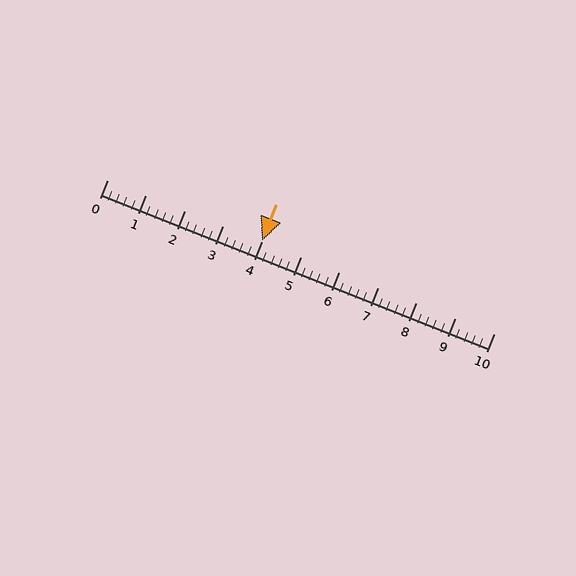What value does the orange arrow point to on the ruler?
The orange arrow points to approximately 4.0.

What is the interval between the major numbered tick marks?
The major tick marks are spaced 1 units apart.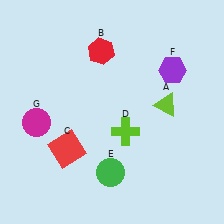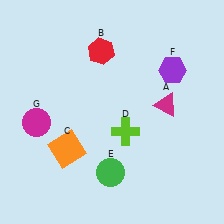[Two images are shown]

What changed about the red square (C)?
In Image 1, C is red. In Image 2, it changed to orange.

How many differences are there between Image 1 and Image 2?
There are 2 differences between the two images.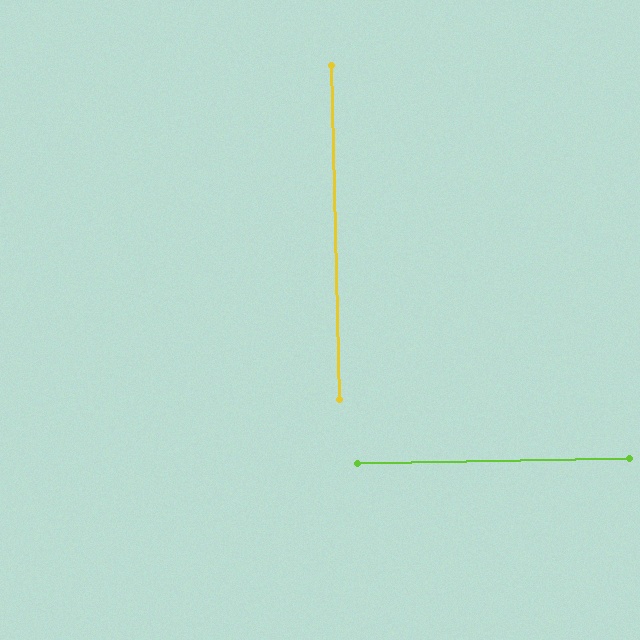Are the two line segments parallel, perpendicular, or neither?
Perpendicular — they meet at approximately 90°.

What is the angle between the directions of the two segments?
Approximately 90 degrees.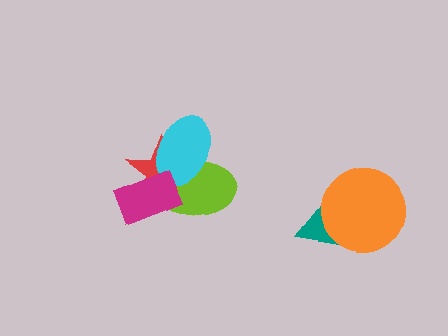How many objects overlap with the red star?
3 objects overlap with the red star.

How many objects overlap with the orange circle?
1 object overlaps with the orange circle.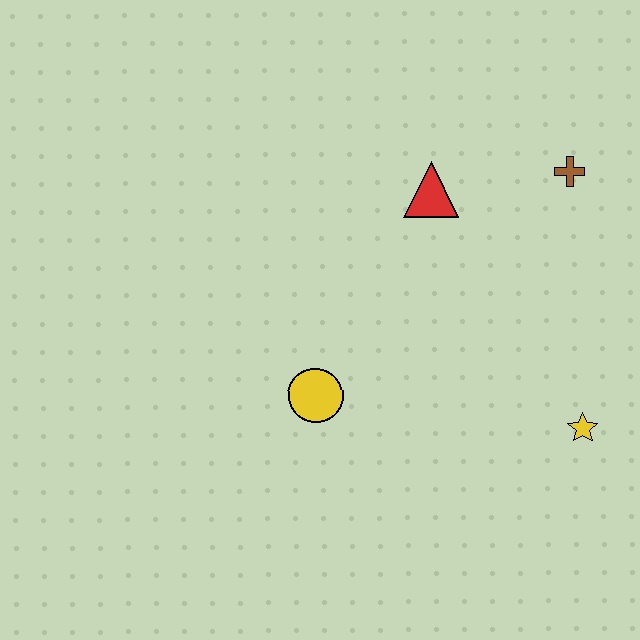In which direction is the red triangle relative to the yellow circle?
The red triangle is above the yellow circle.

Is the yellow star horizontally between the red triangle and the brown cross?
No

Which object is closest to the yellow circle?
The red triangle is closest to the yellow circle.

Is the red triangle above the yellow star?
Yes